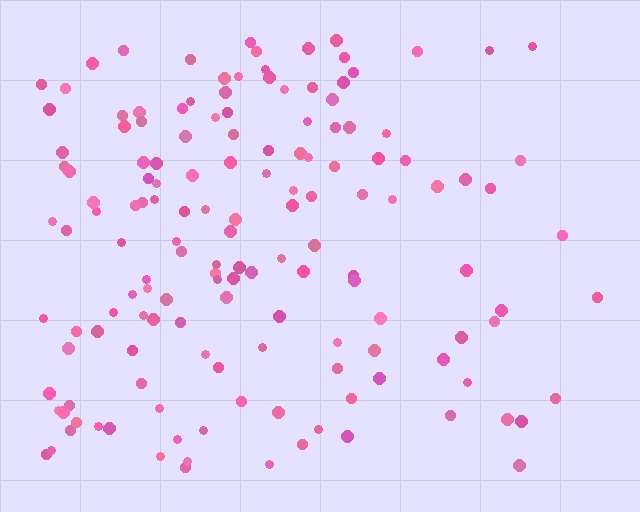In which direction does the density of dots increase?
From right to left, with the left side densest.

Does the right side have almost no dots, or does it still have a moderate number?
Still a moderate number, just noticeably fewer than the left.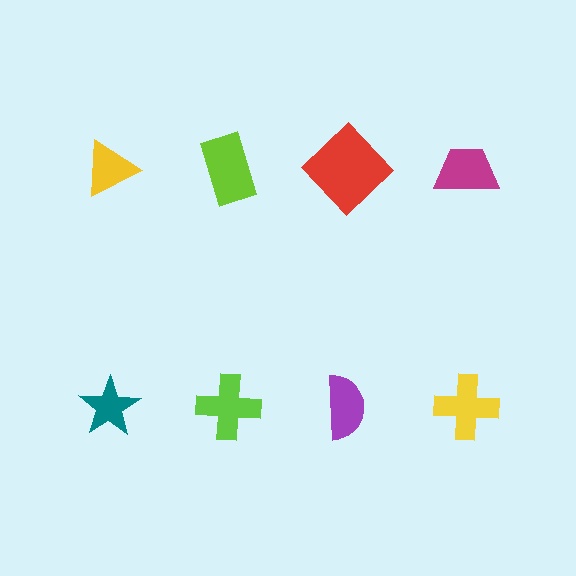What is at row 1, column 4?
A magenta trapezoid.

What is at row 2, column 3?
A purple semicircle.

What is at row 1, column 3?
A red diamond.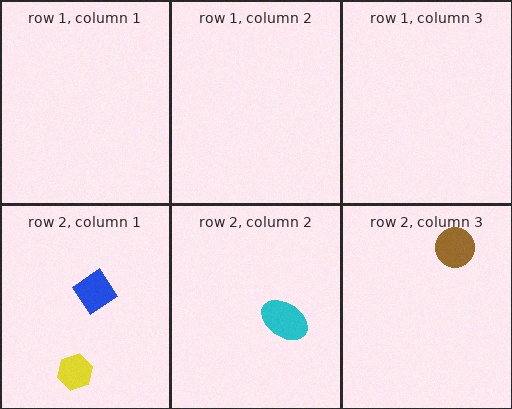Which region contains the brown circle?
The row 2, column 3 region.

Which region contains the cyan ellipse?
The row 2, column 2 region.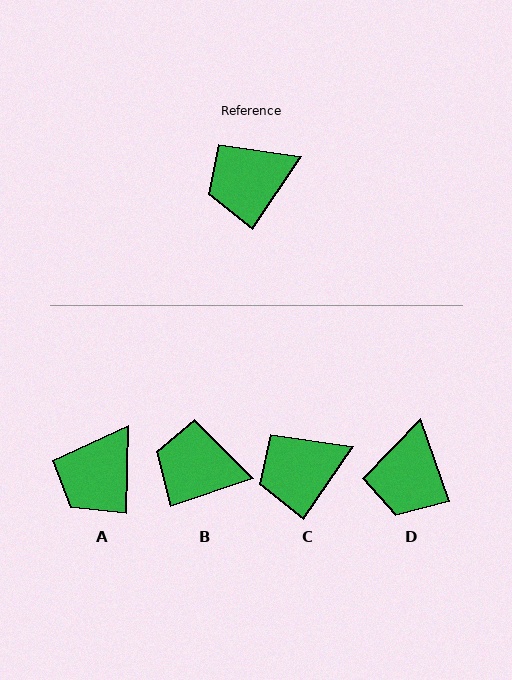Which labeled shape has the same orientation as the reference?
C.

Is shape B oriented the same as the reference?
No, it is off by about 38 degrees.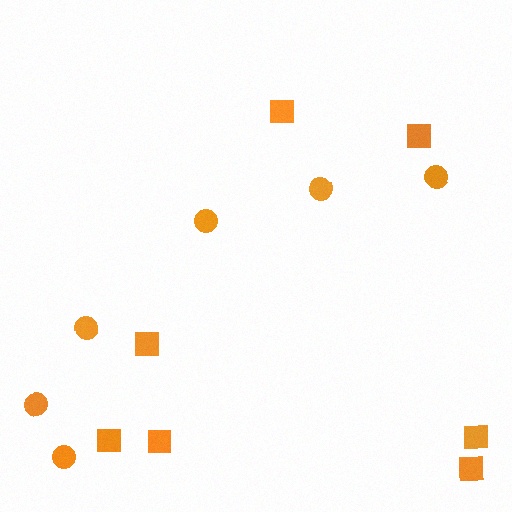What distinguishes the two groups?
There are 2 groups: one group of circles (6) and one group of squares (7).